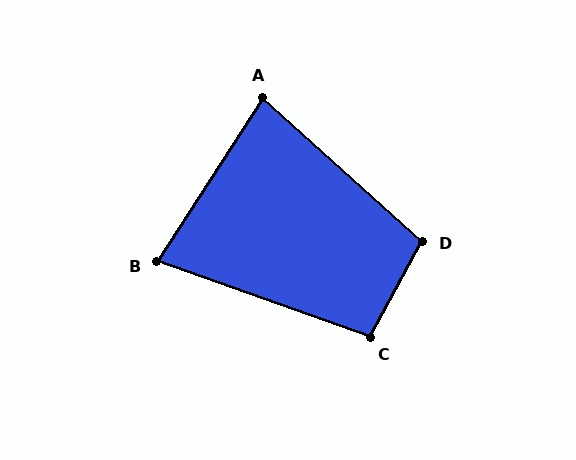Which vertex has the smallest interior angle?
B, at approximately 77 degrees.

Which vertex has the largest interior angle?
D, at approximately 103 degrees.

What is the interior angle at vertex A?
Approximately 81 degrees (acute).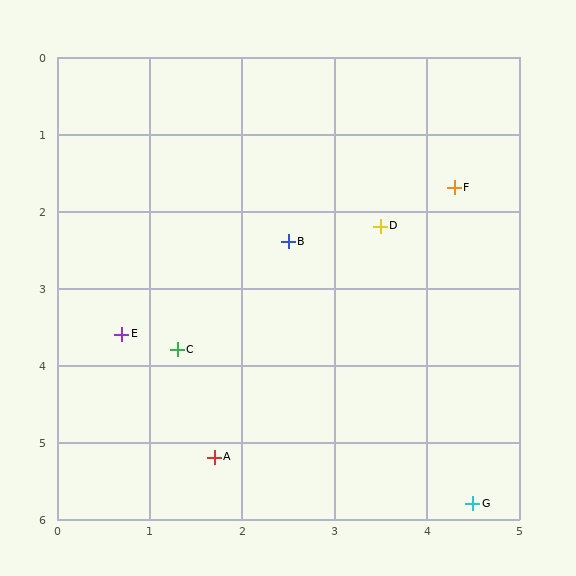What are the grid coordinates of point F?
Point F is at approximately (4.3, 1.7).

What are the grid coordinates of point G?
Point G is at approximately (4.5, 5.8).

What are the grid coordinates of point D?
Point D is at approximately (3.5, 2.2).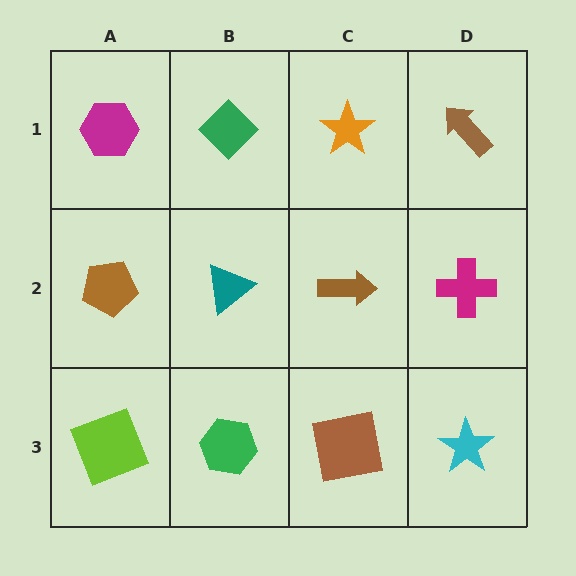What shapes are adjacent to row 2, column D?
A brown arrow (row 1, column D), a cyan star (row 3, column D), a brown arrow (row 2, column C).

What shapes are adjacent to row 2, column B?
A green diamond (row 1, column B), a green hexagon (row 3, column B), a brown pentagon (row 2, column A), a brown arrow (row 2, column C).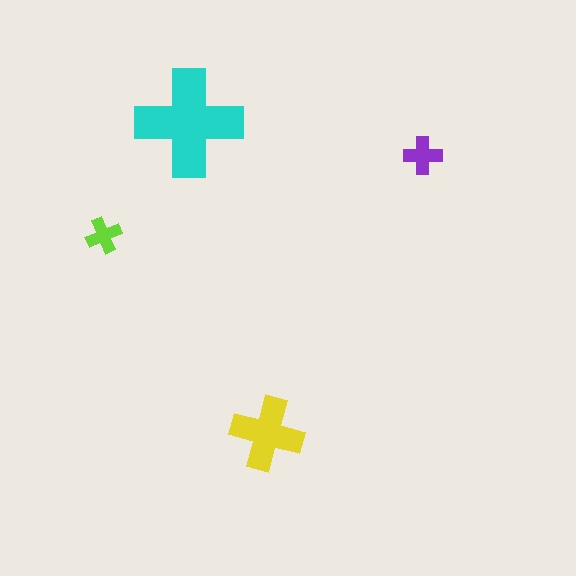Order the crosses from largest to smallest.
the cyan one, the yellow one, the purple one, the lime one.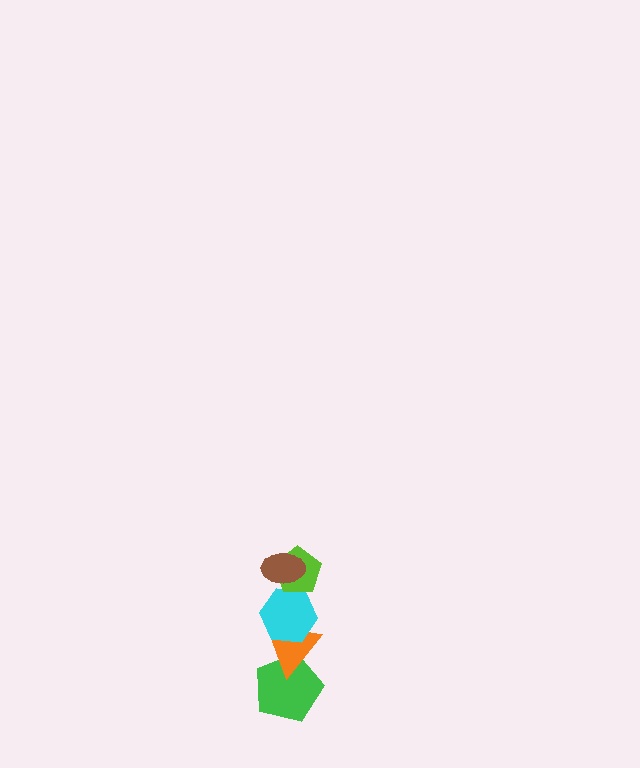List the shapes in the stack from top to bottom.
From top to bottom: the brown ellipse, the lime pentagon, the cyan hexagon, the orange triangle, the green pentagon.